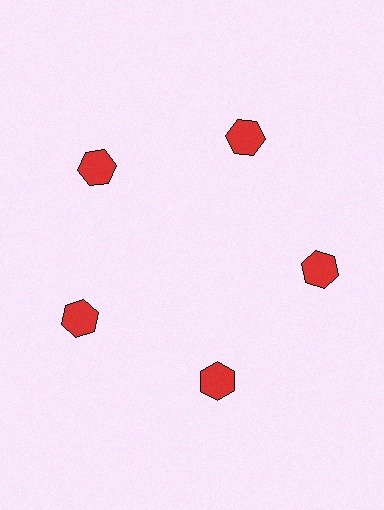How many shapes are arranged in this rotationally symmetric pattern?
There are 5 shapes, arranged in 5 groups of 1.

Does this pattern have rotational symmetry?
Yes, this pattern has 5-fold rotational symmetry. It looks the same after rotating 72 degrees around the center.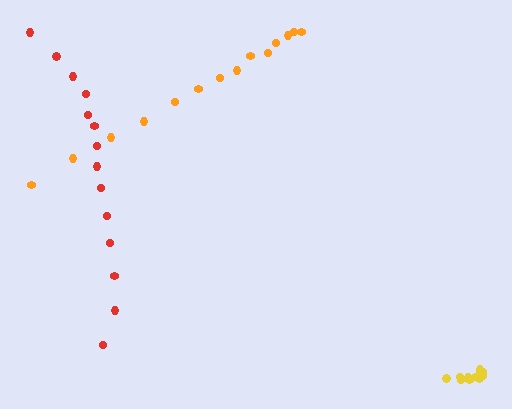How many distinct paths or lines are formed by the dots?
There are 3 distinct paths.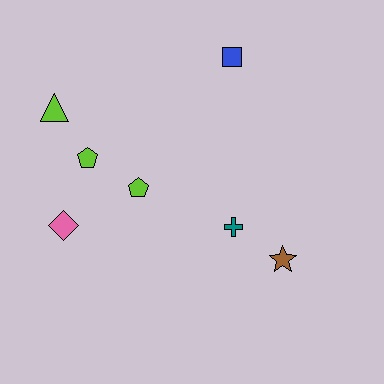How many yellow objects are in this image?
There are no yellow objects.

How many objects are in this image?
There are 7 objects.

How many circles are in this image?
There are no circles.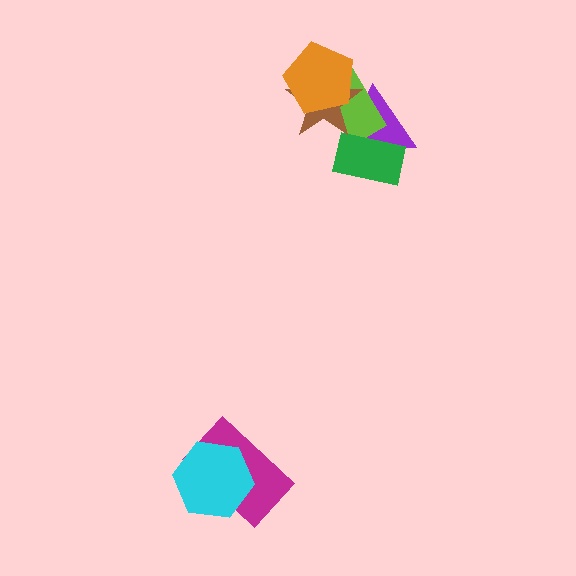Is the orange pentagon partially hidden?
No, no other shape covers it.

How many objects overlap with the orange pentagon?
2 objects overlap with the orange pentagon.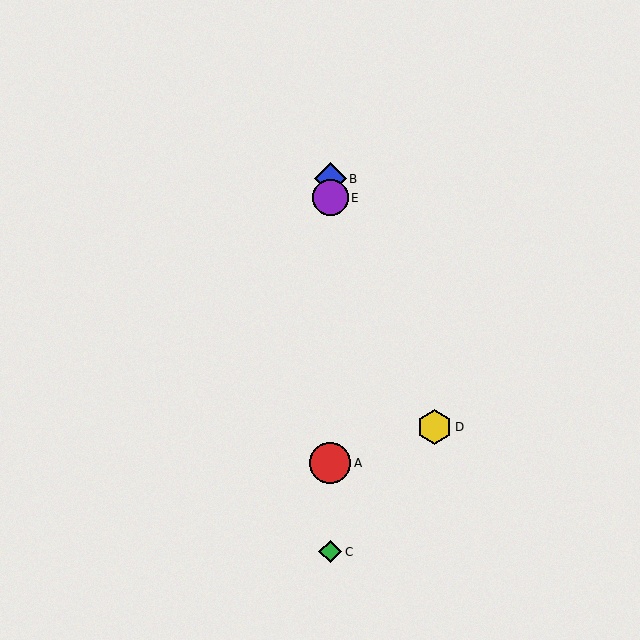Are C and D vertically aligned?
No, C is at x≈330 and D is at x≈435.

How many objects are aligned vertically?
4 objects (A, B, C, E) are aligned vertically.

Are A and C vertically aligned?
Yes, both are at x≈330.